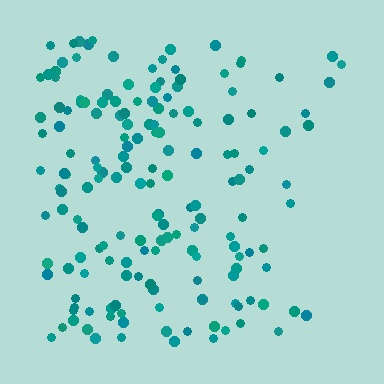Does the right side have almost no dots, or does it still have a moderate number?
Still a moderate number, just noticeably fewer than the left.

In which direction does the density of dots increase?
From right to left, with the left side densest.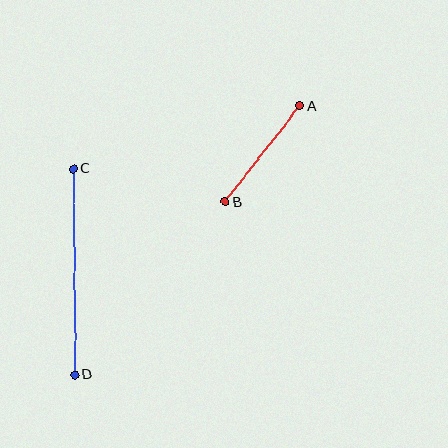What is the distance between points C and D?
The distance is approximately 206 pixels.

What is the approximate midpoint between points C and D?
The midpoint is at approximately (74, 272) pixels.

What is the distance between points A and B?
The distance is approximately 121 pixels.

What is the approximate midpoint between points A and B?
The midpoint is at approximately (263, 154) pixels.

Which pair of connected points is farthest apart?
Points C and D are farthest apart.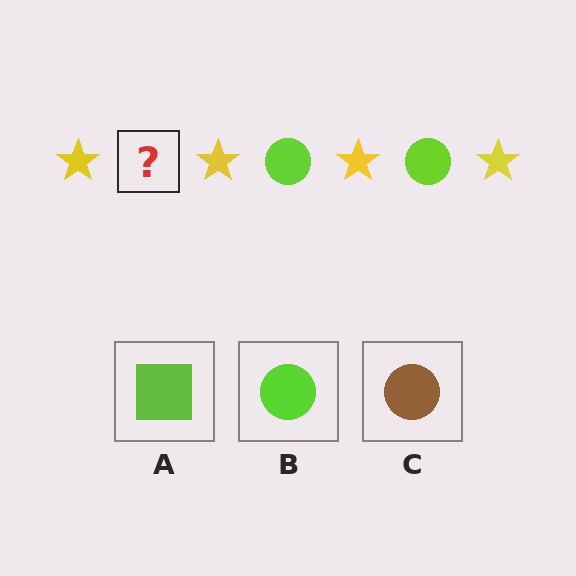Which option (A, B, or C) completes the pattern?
B.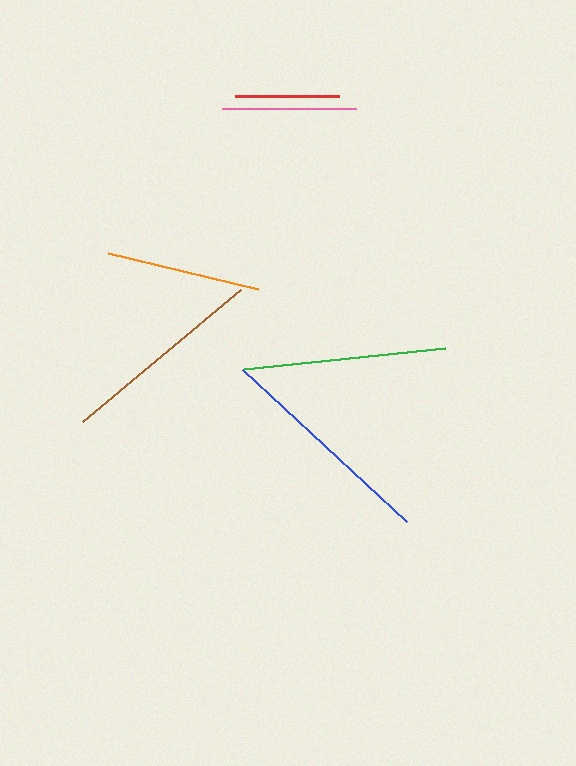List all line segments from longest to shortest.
From longest to shortest: blue, brown, green, orange, pink, red.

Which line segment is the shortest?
The red line is the shortest at approximately 104 pixels.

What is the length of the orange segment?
The orange segment is approximately 153 pixels long.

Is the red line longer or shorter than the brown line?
The brown line is longer than the red line.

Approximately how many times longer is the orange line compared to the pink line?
The orange line is approximately 1.1 times the length of the pink line.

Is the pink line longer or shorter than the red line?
The pink line is longer than the red line.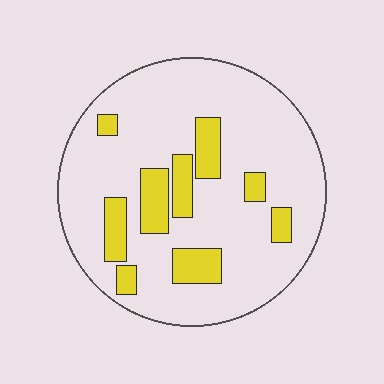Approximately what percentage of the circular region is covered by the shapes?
Approximately 20%.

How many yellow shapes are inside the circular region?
9.